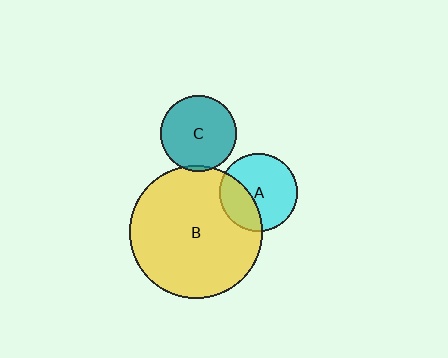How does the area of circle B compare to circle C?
Approximately 3.0 times.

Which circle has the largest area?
Circle B (yellow).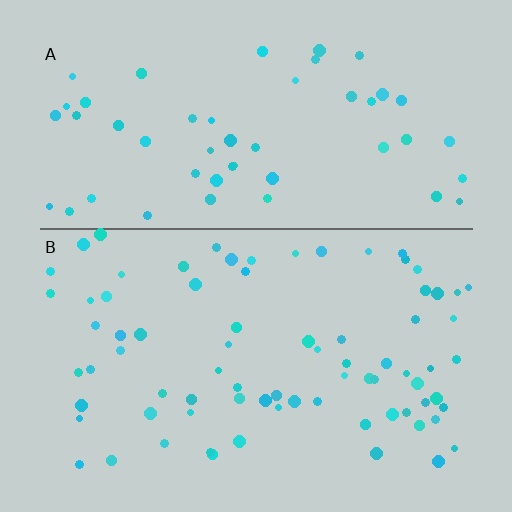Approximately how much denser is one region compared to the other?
Approximately 1.5× — region B over region A.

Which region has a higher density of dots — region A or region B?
B (the bottom).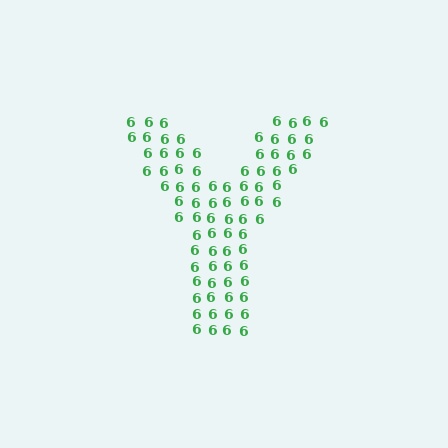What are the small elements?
The small elements are digit 6's.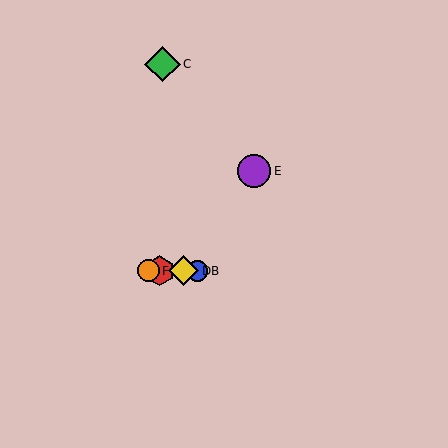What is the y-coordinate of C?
Object C is at y≈64.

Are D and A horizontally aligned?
Yes, both are at y≈271.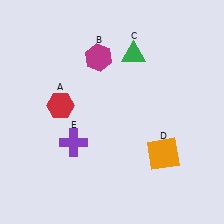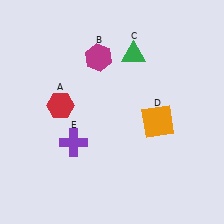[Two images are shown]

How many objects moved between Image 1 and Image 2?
1 object moved between the two images.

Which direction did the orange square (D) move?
The orange square (D) moved up.